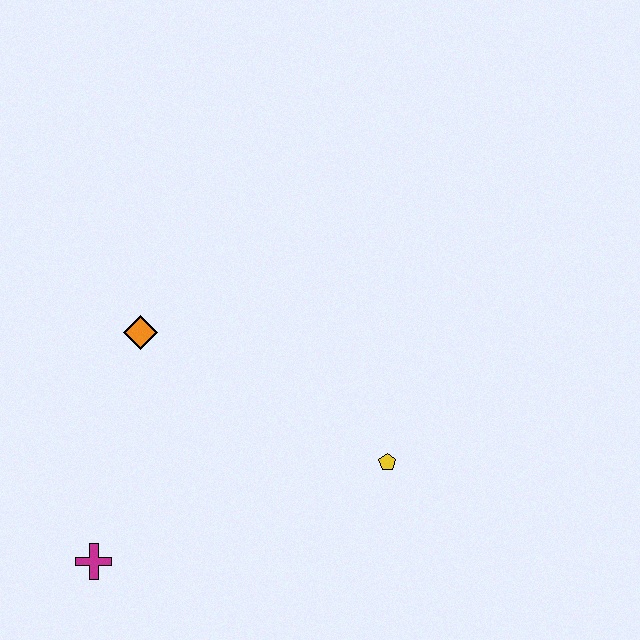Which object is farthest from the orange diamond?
The yellow pentagon is farthest from the orange diamond.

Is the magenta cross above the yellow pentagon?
No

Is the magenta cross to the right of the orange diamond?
No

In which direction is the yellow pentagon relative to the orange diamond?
The yellow pentagon is to the right of the orange diamond.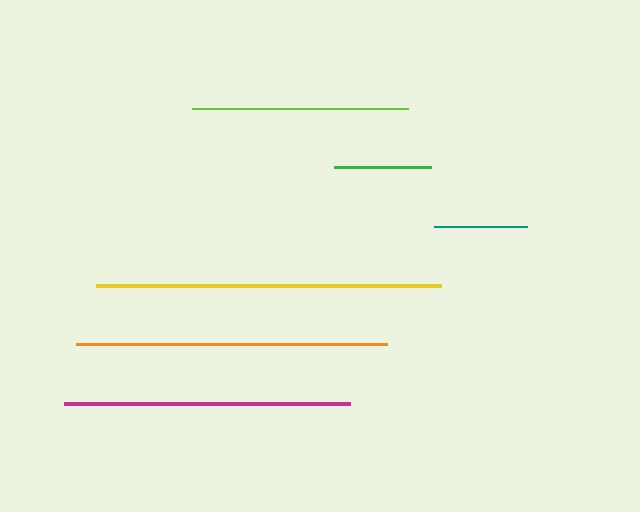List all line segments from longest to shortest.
From longest to shortest: yellow, orange, magenta, lime, green, teal.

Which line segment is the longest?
The yellow line is the longest at approximately 345 pixels.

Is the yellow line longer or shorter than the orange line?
The yellow line is longer than the orange line.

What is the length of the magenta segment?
The magenta segment is approximately 286 pixels long.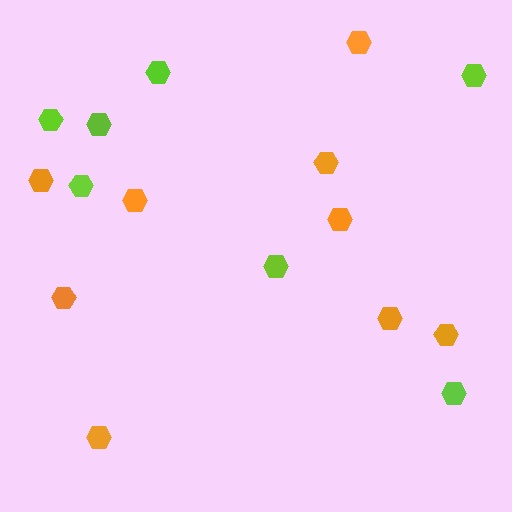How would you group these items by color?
There are 2 groups: one group of orange hexagons (9) and one group of lime hexagons (7).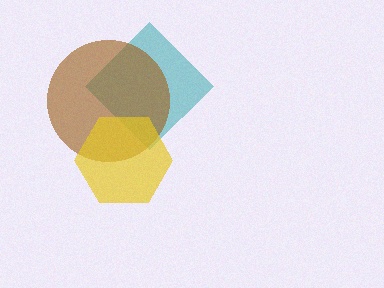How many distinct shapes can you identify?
There are 3 distinct shapes: a teal diamond, a brown circle, a yellow hexagon.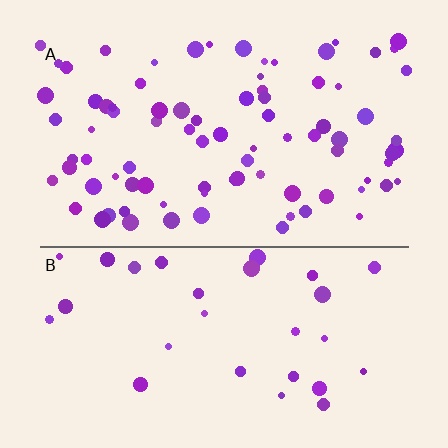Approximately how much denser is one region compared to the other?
Approximately 2.8× — region A over region B.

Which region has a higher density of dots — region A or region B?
A (the top).